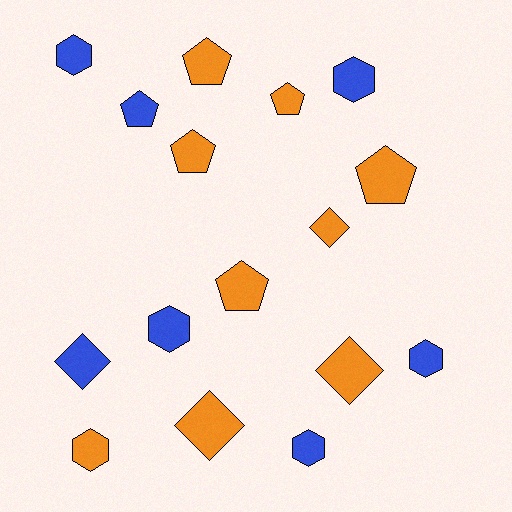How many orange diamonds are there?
There are 3 orange diamonds.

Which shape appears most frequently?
Pentagon, with 6 objects.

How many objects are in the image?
There are 16 objects.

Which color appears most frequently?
Orange, with 9 objects.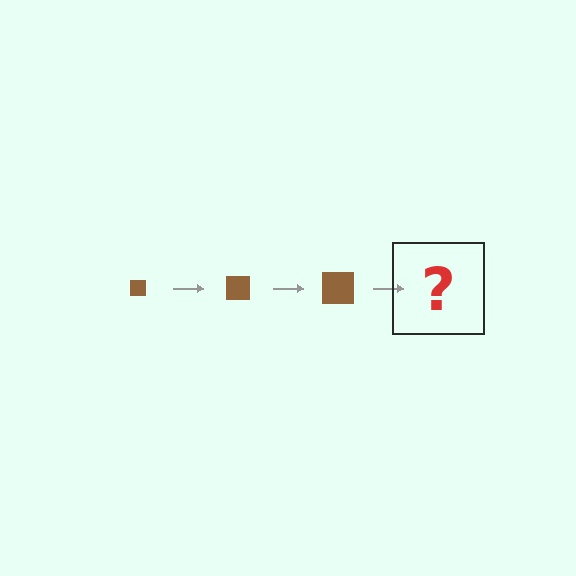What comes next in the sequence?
The next element should be a brown square, larger than the previous one.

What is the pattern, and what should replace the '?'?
The pattern is that the square gets progressively larger each step. The '?' should be a brown square, larger than the previous one.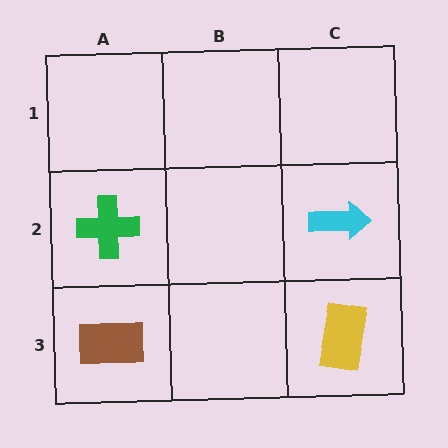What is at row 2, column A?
A green cross.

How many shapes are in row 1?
0 shapes.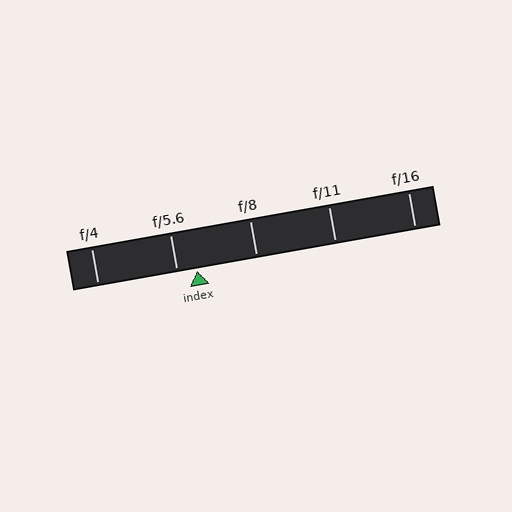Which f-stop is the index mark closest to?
The index mark is closest to f/5.6.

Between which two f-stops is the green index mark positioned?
The index mark is between f/5.6 and f/8.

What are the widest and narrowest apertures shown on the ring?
The widest aperture shown is f/4 and the narrowest is f/16.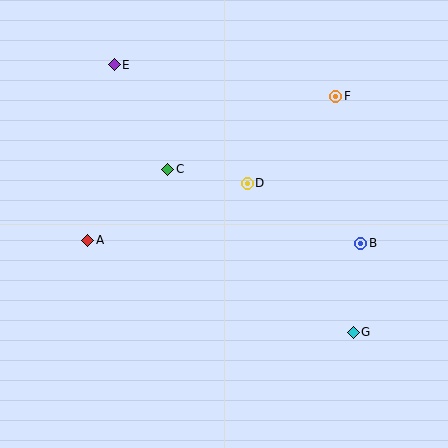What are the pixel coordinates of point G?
Point G is at (353, 332).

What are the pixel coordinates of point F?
Point F is at (336, 96).